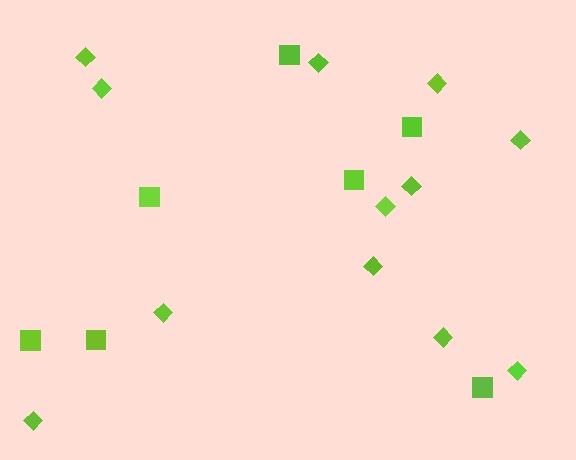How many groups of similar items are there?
There are 2 groups: one group of diamonds (12) and one group of squares (7).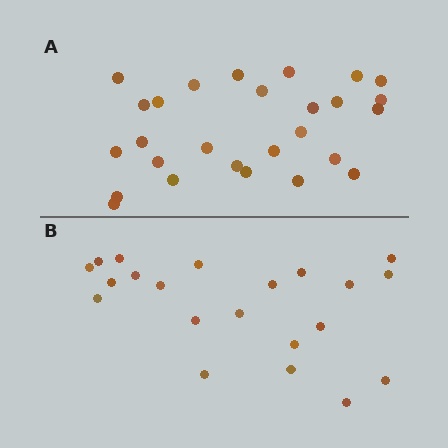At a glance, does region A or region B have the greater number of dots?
Region A (the top region) has more dots.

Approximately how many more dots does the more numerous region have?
Region A has about 6 more dots than region B.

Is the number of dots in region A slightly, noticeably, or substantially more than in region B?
Region A has noticeably more, but not dramatically so. The ratio is roughly 1.3 to 1.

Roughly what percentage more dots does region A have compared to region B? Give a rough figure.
About 30% more.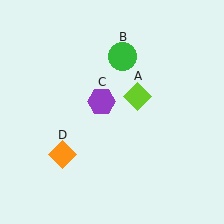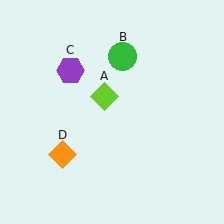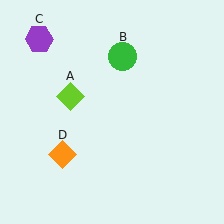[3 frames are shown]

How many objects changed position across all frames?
2 objects changed position: lime diamond (object A), purple hexagon (object C).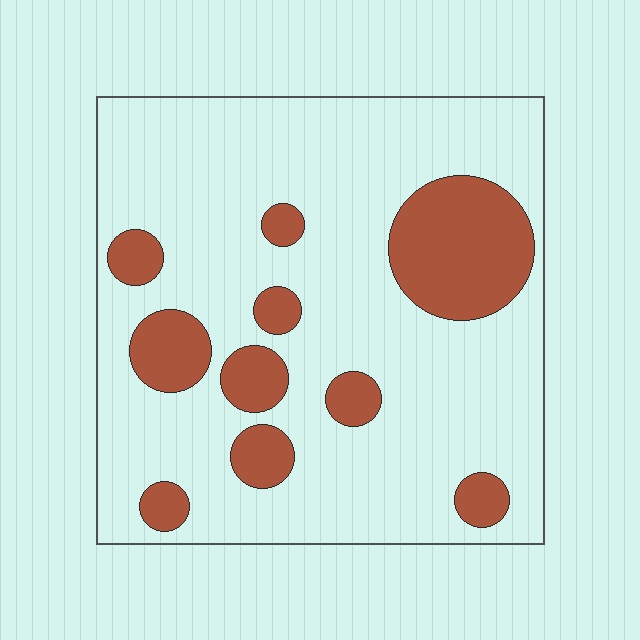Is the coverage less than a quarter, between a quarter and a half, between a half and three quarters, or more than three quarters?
Less than a quarter.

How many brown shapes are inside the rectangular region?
10.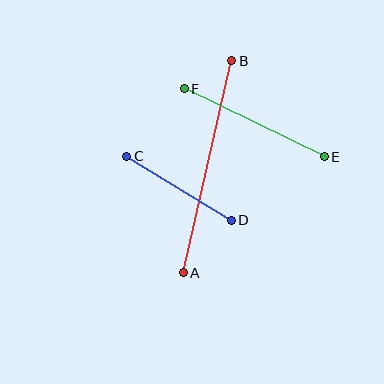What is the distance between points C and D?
The distance is approximately 122 pixels.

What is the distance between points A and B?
The distance is approximately 218 pixels.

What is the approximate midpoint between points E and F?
The midpoint is at approximately (254, 123) pixels.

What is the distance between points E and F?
The distance is approximately 156 pixels.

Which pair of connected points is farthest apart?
Points A and B are farthest apart.